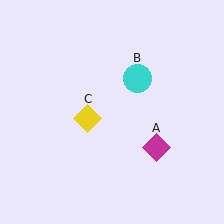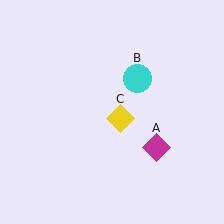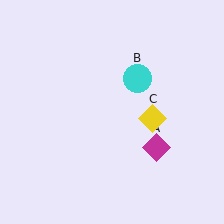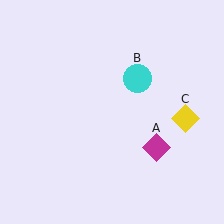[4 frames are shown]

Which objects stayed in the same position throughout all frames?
Magenta diamond (object A) and cyan circle (object B) remained stationary.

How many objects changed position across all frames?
1 object changed position: yellow diamond (object C).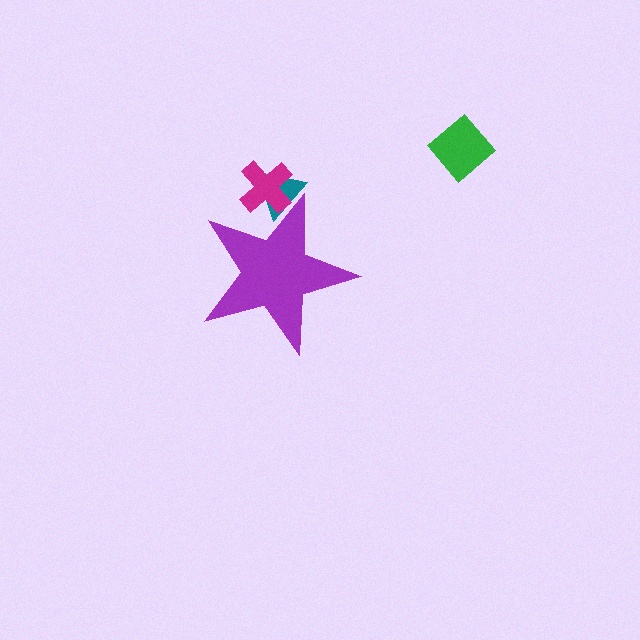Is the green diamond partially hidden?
No, the green diamond is fully visible.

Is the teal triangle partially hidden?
Yes, the teal triangle is partially hidden behind the purple star.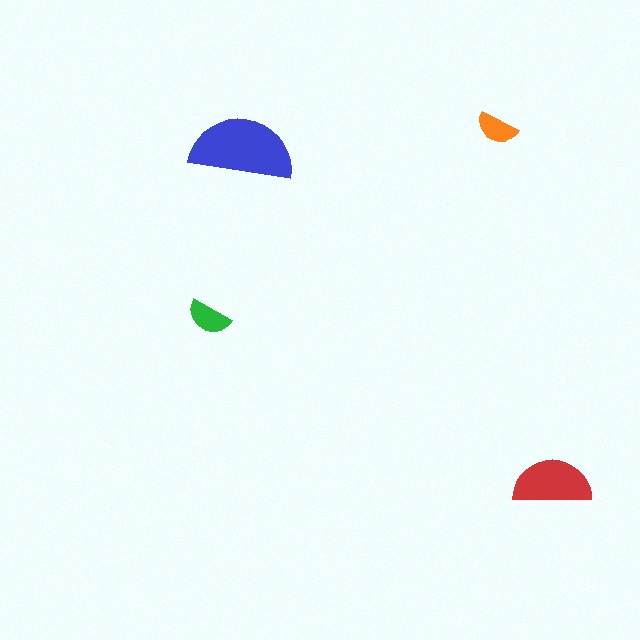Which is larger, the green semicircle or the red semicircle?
The red one.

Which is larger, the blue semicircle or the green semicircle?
The blue one.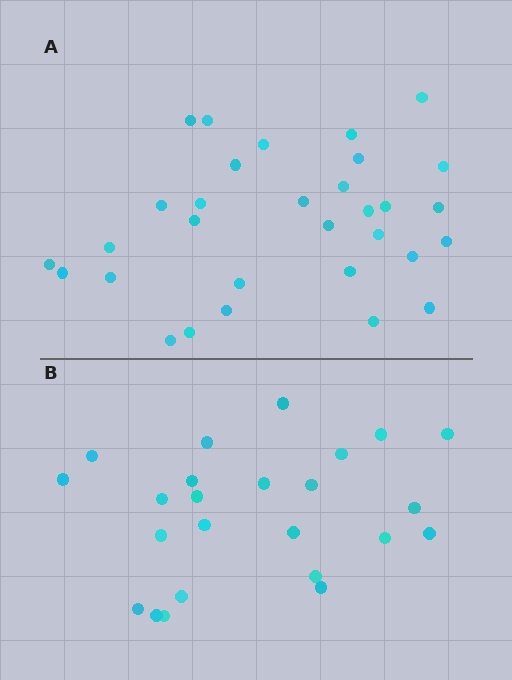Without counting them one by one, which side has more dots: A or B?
Region A (the top region) has more dots.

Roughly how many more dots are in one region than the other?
Region A has roughly 8 or so more dots than region B.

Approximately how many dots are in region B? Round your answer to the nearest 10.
About 20 dots. (The exact count is 24, which rounds to 20.)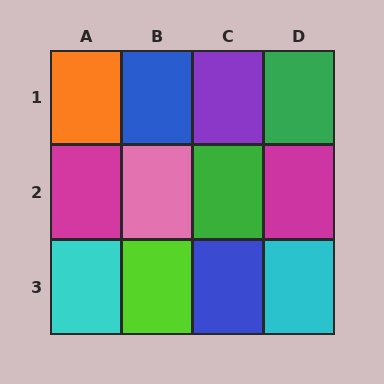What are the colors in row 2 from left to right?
Magenta, pink, green, magenta.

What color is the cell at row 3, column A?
Cyan.